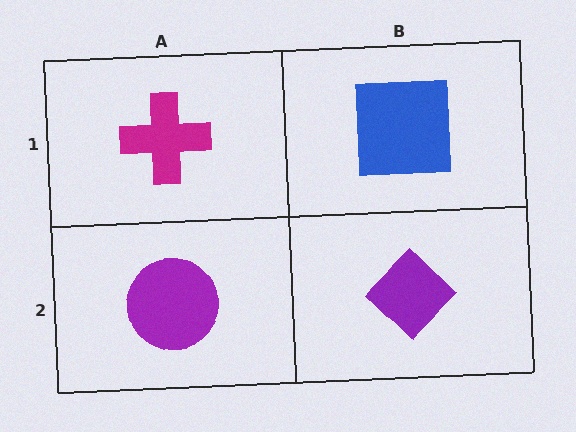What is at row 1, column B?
A blue square.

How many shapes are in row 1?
2 shapes.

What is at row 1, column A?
A magenta cross.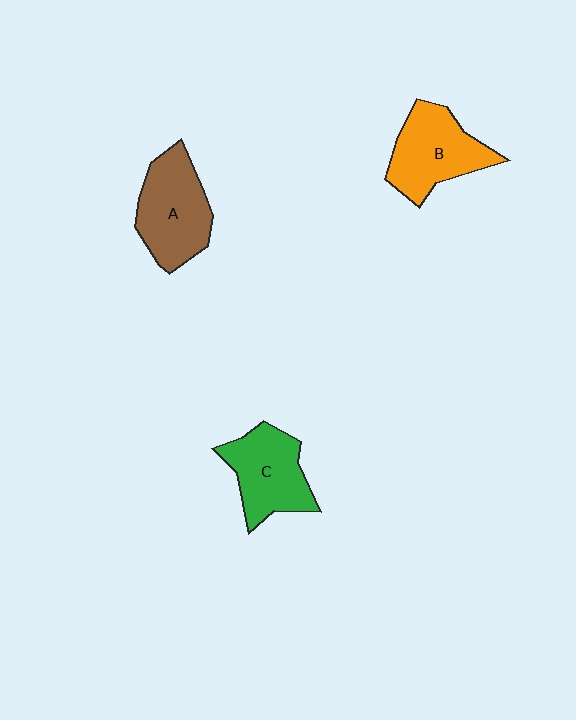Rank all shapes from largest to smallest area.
From largest to smallest: A (brown), B (orange), C (green).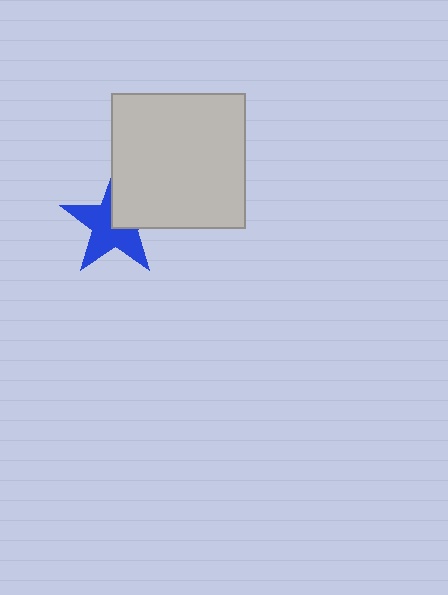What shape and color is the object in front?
The object in front is a light gray square.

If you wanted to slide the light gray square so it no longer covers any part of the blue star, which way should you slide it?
Slide it toward the upper-right — that is the most direct way to separate the two shapes.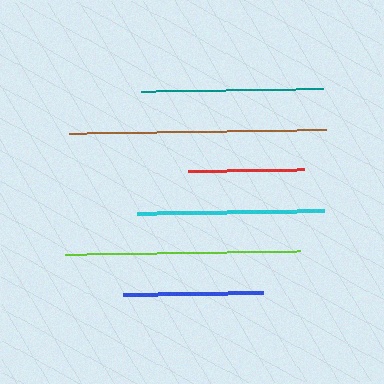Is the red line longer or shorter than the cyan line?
The cyan line is longer than the red line.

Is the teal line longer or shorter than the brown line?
The brown line is longer than the teal line.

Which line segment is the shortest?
The red line is the shortest at approximately 116 pixels.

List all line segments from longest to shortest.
From longest to shortest: brown, lime, cyan, teal, blue, red.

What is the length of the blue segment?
The blue segment is approximately 139 pixels long.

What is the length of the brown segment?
The brown segment is approximately 257 pixels long.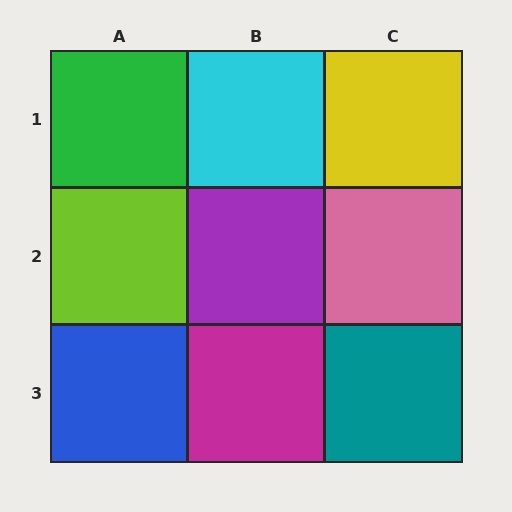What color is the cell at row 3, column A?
Blue.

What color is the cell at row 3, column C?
Teal.